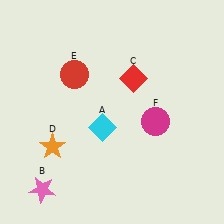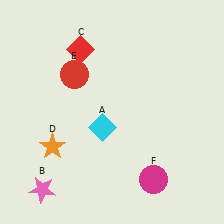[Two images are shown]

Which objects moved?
The objects that moved are: the red diamond (C), the magenta circle (F).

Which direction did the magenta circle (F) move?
The magenta circle (F) moved down.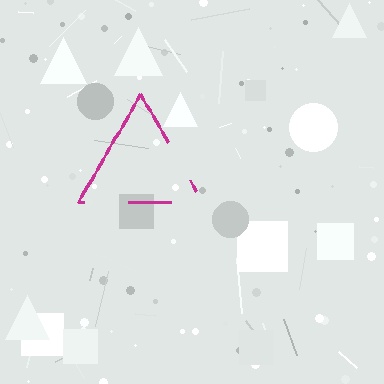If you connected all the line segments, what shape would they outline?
They would outline a triangle.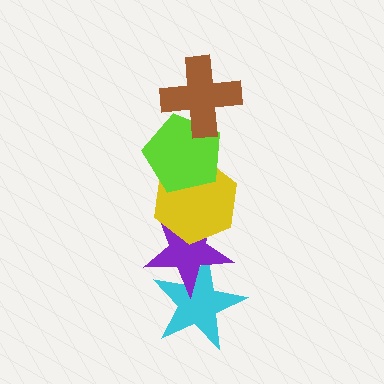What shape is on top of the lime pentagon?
The brown cross is on top of the lime pentagon.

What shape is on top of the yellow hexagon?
The lime pentagon is on top of the yellow hexagon.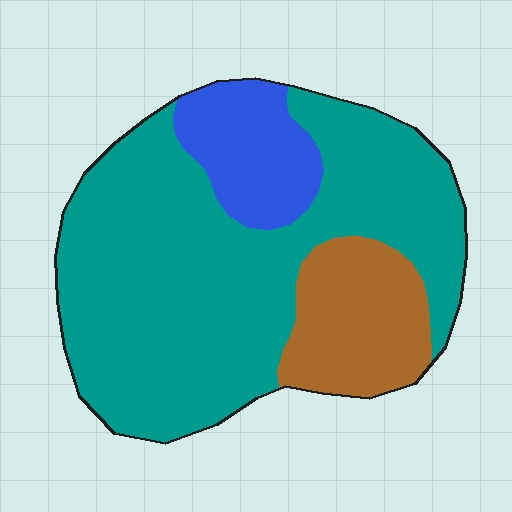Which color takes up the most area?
Teal, at roughly 70%.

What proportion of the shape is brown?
Brown covers about 15% of the shape.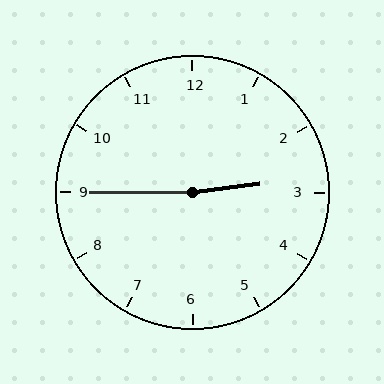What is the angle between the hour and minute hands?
Approximately 172 degrees.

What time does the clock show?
2:45.